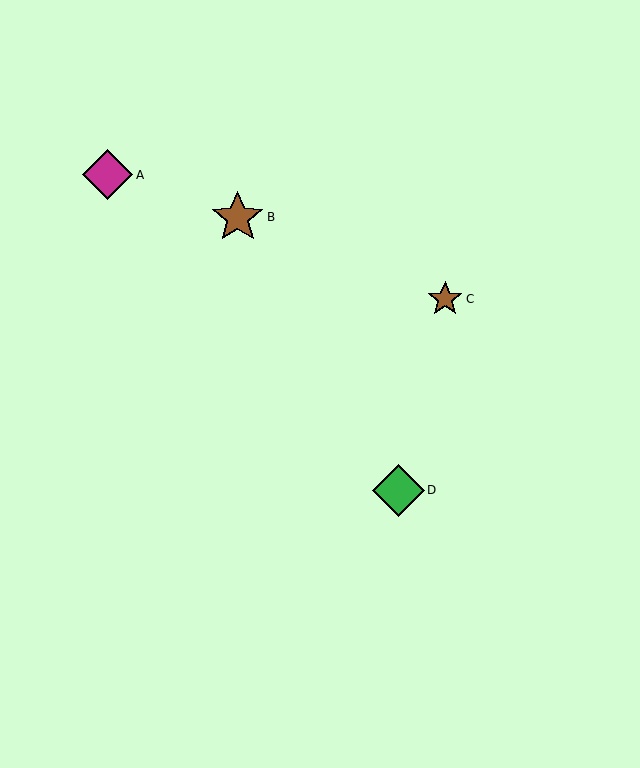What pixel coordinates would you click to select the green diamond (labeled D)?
Click at (398, 490) to select the green diamond D.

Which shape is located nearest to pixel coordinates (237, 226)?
The brown star (labeled B) at (238, 217) is nearest to that location.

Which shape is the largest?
The brown star (labeled B) is the largest.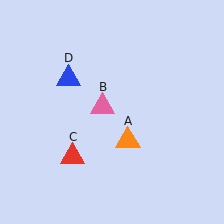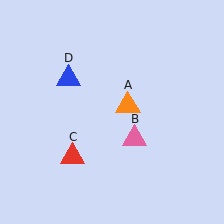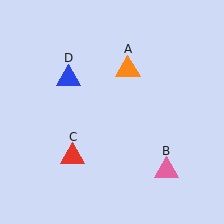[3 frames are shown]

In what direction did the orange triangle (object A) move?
The orange triangle (object A) moved up.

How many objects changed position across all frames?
2 objects changed position: orange triangle (object A), pink triangle (object B).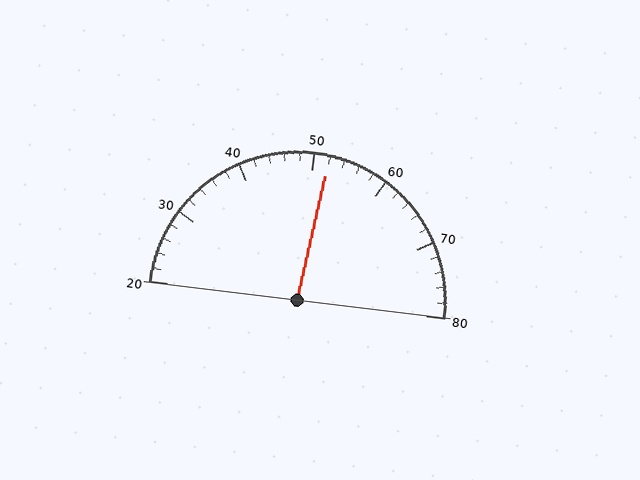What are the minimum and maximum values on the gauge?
The gauge ranges from 20 to 80.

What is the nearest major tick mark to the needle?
The nearest major tick mark is 50.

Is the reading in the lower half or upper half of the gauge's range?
The reading is in the upper half of the range (20 to 80).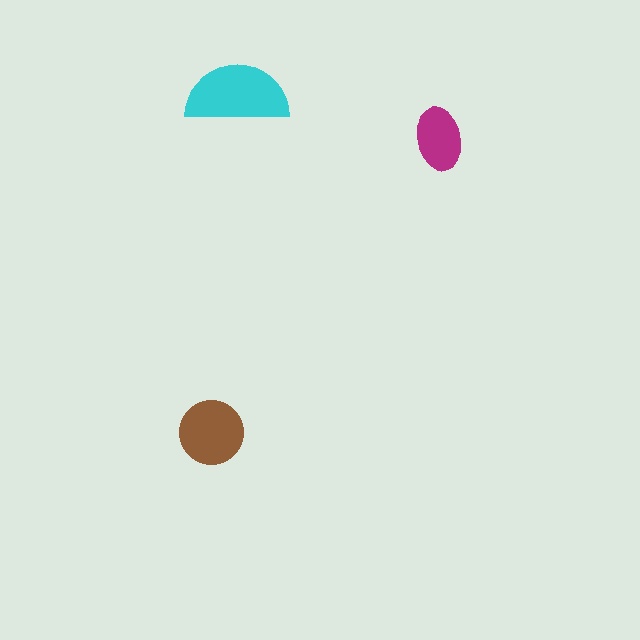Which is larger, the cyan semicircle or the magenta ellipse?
The cyan semicircle.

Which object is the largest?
The cyan semicircle.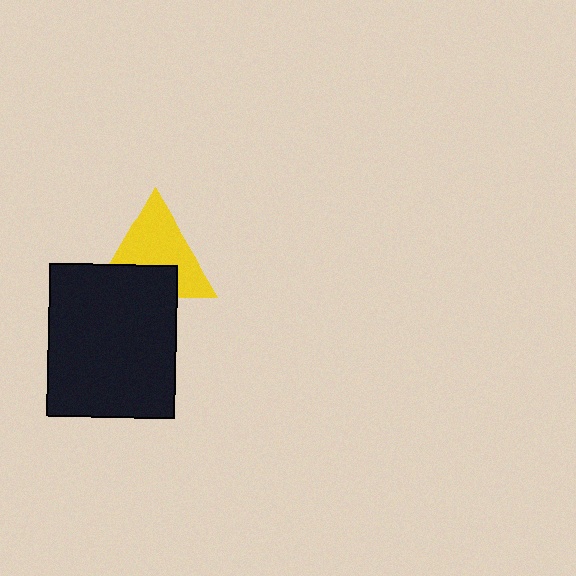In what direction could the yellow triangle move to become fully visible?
The yellow triangle could move up. That would shift it out from behind the black rectangle entirely.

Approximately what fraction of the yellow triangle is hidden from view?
Roughly 36% of the yellow triangle is hidden behind the black rectangle.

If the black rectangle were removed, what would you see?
You would see the complete yellow triangle.